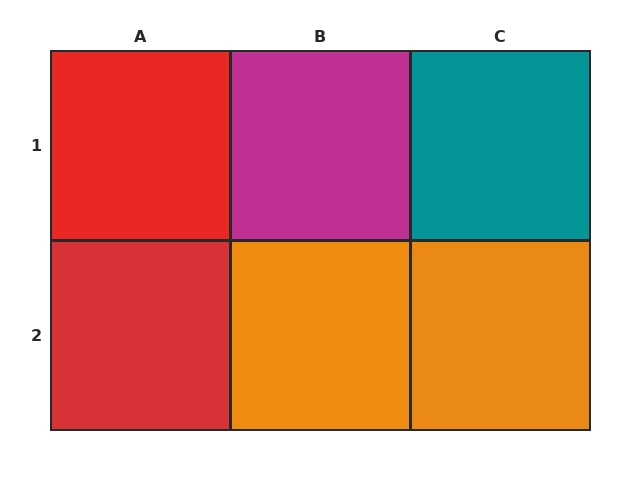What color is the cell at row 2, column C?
Orange.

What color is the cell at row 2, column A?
Red.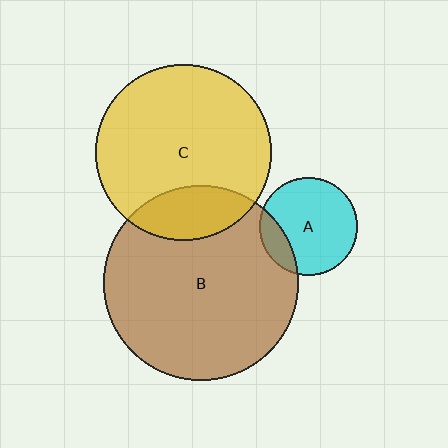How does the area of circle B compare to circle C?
Approximately 1.2 times.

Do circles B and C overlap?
Yes.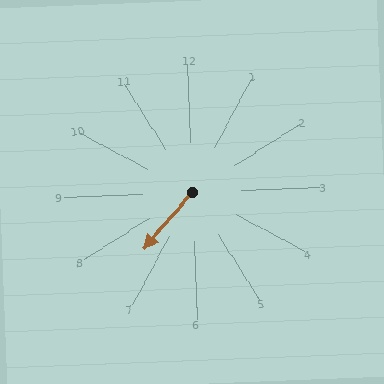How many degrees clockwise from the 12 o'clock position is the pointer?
Approximately 223 degrees.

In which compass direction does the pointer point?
Southwest.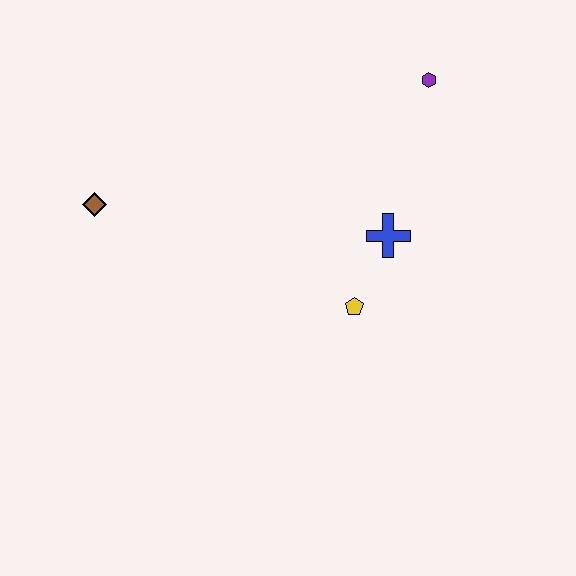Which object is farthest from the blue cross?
The brown diamond is farthest from the blue cross.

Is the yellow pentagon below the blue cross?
Yes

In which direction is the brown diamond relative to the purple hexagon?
The brown diamond is to the left of the purple hexagon.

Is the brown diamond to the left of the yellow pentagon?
Yes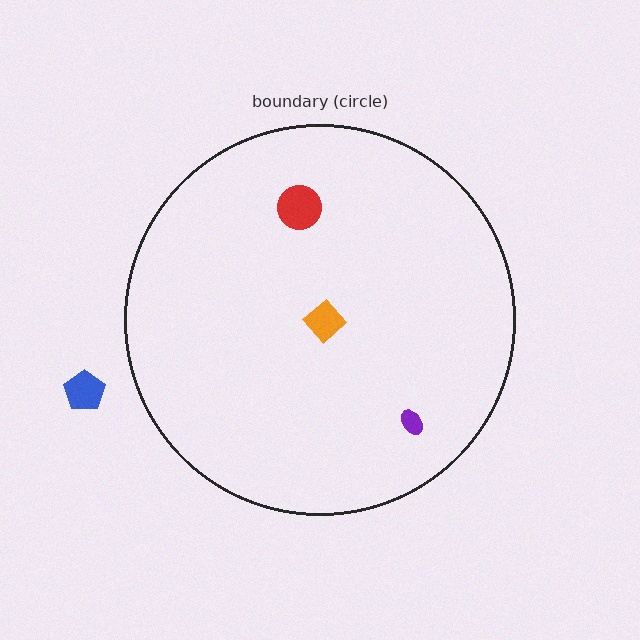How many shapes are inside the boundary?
3 inside, 1 outside.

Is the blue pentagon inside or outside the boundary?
Outside.